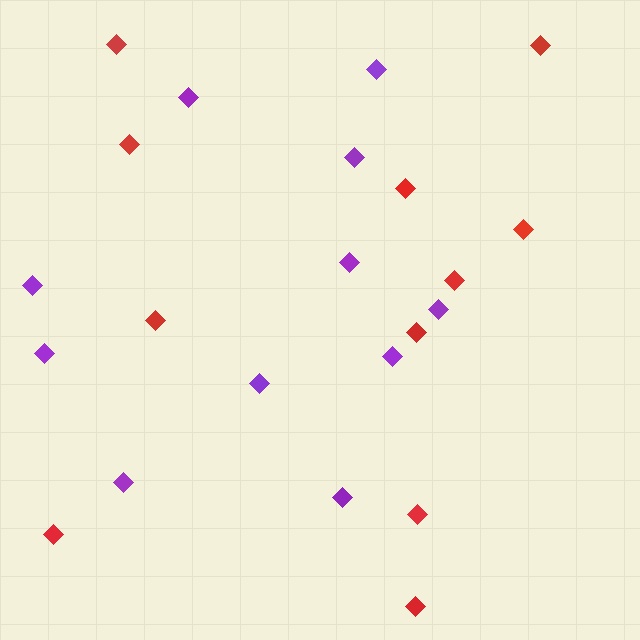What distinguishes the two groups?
There are 2 groups: one group of red diamonds (11) and one group of purple diamonds (11).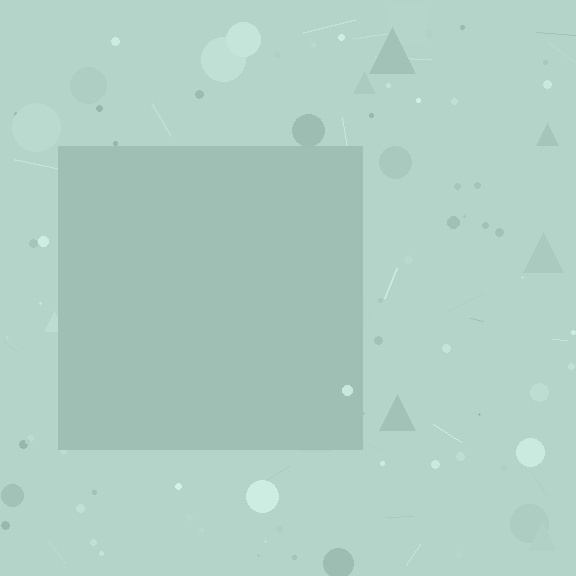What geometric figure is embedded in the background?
A square is embedded in the background.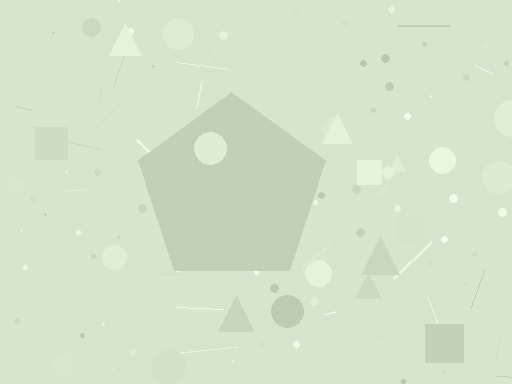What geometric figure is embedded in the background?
A pentagon is embedded in the background.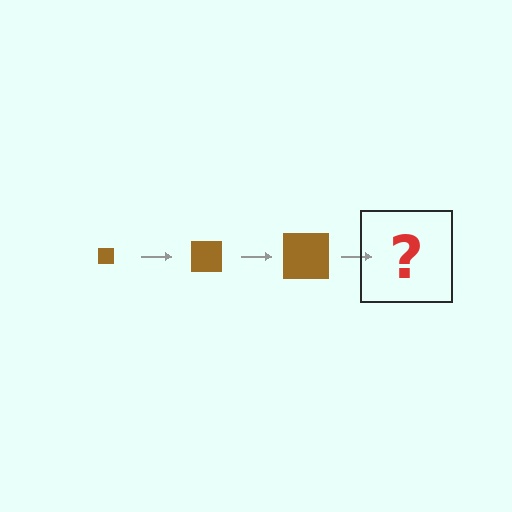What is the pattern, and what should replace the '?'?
The pattern is that the square gets progressively larger each step. The '?' should be a brown square, larger than the previous one.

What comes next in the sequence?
The next element should be a brown square, larger than the previous one.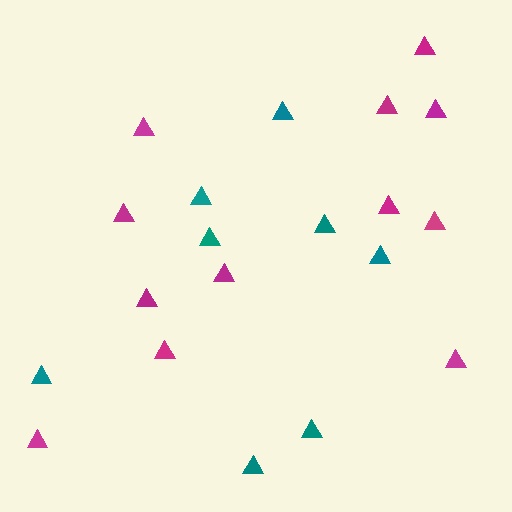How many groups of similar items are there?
There are 2 groups: one group of teal triangles (8) and one group of magenta triangles (12).